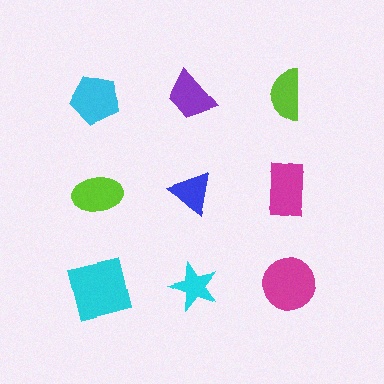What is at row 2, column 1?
A lime ellipse.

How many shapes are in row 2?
3 shapes.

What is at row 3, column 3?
A magenta circle.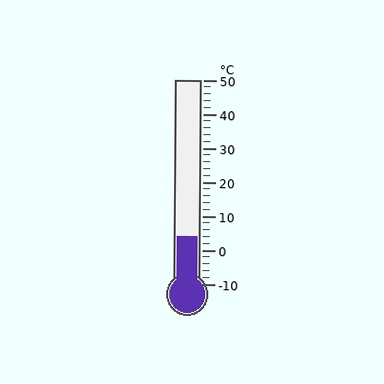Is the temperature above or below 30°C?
The temperature is below 30°C.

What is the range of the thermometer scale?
The thermometer scale ranges from -10°C to 50°C.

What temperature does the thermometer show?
The thermometer shows approximately 4°C.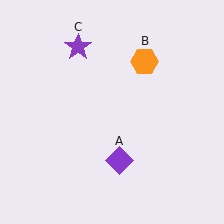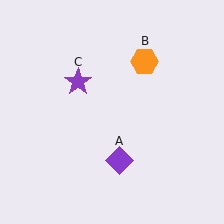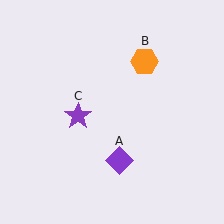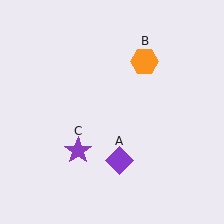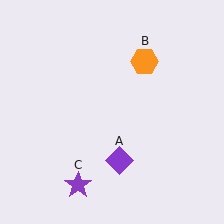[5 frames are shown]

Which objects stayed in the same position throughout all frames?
Purple diamond (object A) and orange hexagon (object B) remained stationary.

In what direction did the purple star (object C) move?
The purple star (object C) moved down.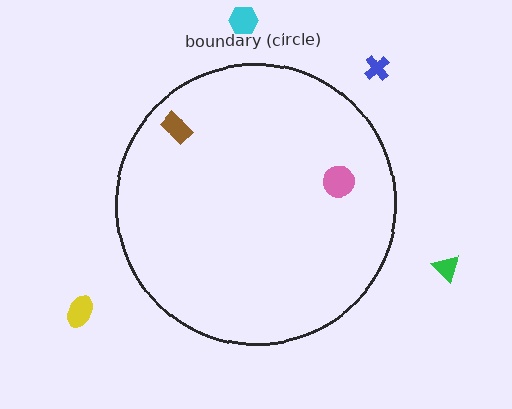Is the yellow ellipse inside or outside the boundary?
Outside.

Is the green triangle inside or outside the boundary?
Outside.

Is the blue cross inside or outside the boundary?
Outside.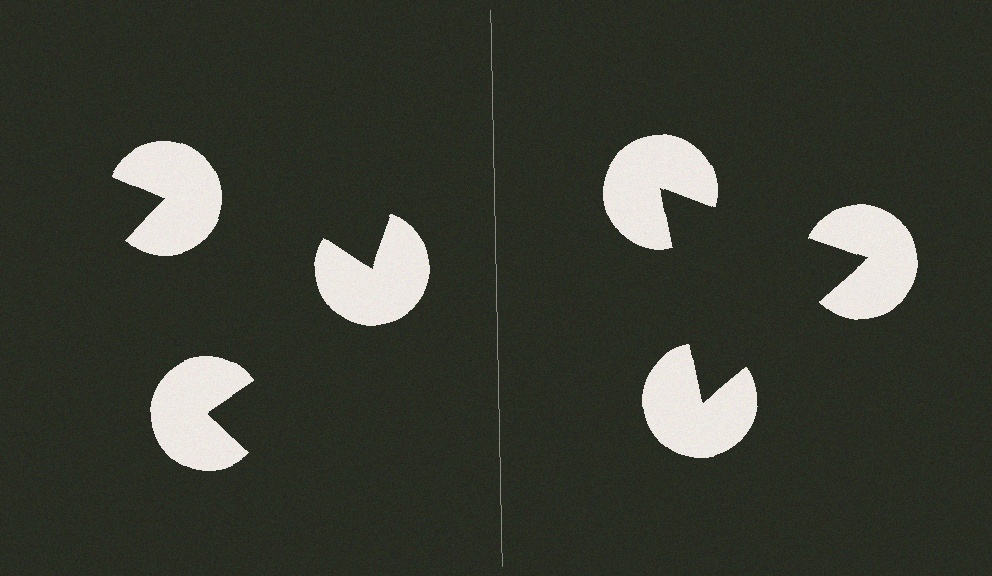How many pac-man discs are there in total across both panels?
6 — 3 on each side.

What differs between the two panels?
The pac-man discs are positioned identically on both sides; only the wedge orientations differ. On the right they align to a triangle; on the left they are misaligned.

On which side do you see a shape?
An illusory triangle appears on the right side. On the left side the wedge cuts are rotated, so no coherent shape forms.